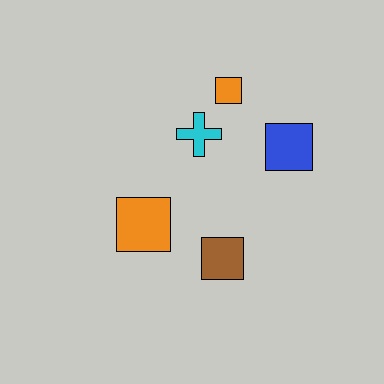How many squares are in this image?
There are 4 squares.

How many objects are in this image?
There are 5 objects.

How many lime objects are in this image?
There are no lime objects.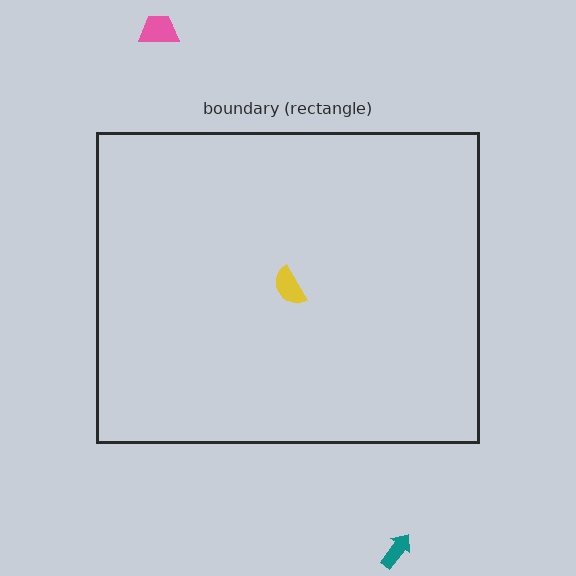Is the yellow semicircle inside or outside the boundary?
Inside.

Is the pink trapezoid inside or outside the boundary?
Outside.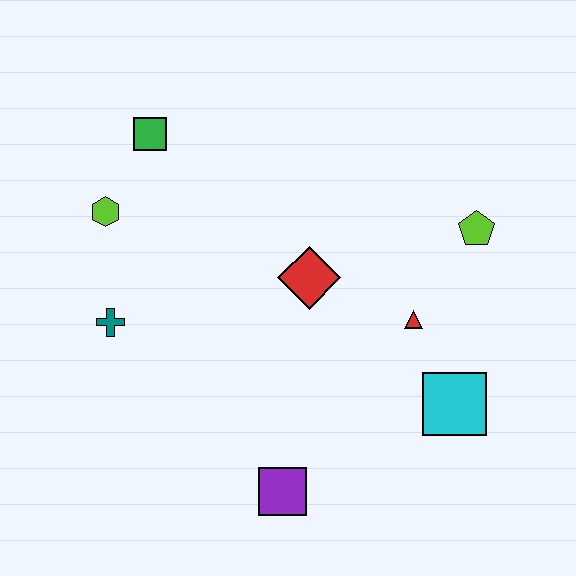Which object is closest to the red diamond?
The red triangle is closest to the red diamond.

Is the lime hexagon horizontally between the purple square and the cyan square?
No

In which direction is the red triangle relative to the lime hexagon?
The red triangle is to the right of the lime hexagon.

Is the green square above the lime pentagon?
Yes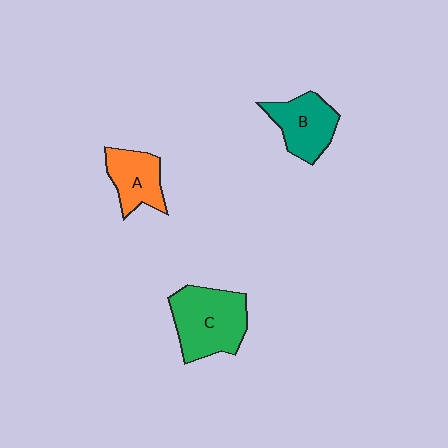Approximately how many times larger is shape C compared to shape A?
Approximately 1.6 times.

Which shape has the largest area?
Shape C (green).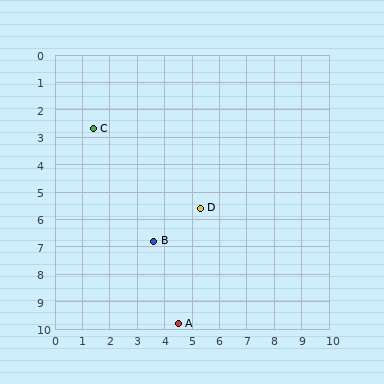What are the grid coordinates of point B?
Point B is at approximately (3.6, 6.8).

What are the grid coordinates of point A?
Point A is at approximately (4.5, 9.8).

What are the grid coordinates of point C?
Point C is at approximately (1.4, 2.7).